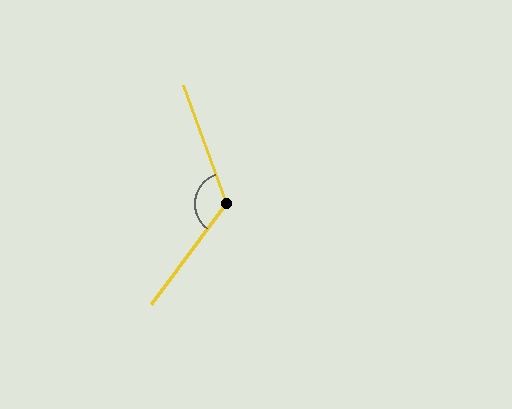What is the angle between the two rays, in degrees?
Approximately 124 degrees.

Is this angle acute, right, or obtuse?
It is obtuse.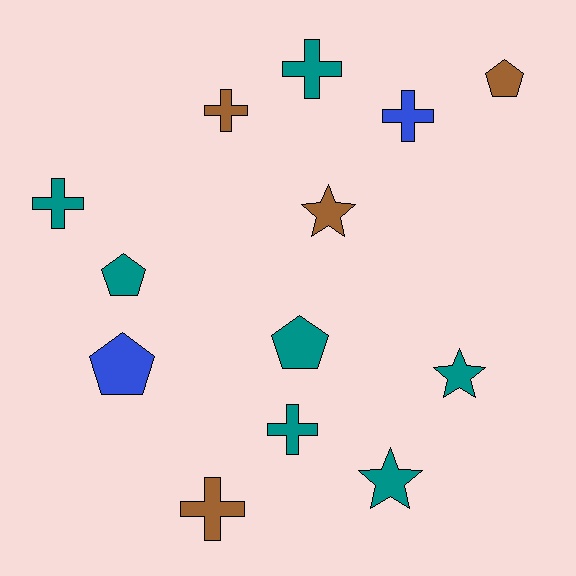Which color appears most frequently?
Teal, with 7 objects.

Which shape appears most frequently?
Cross, with 6 objects.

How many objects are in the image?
There are 13 objects.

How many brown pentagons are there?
There is 1 brown pentagon.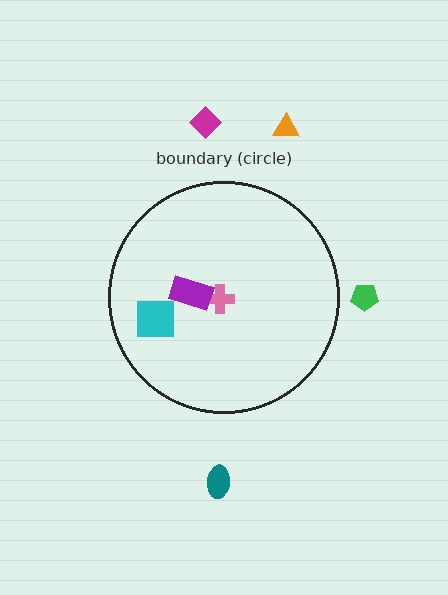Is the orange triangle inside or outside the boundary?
Outside.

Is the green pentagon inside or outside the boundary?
Outside.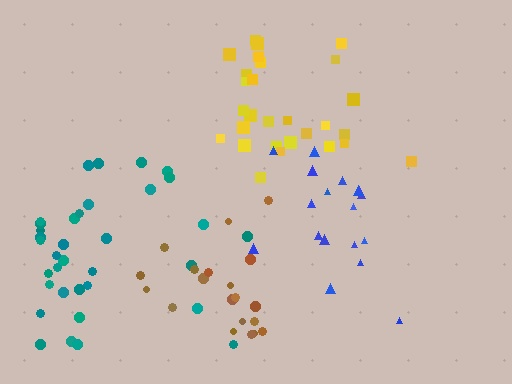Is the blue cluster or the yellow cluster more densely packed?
Blue.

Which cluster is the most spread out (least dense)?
Yellow.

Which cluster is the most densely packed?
Blue.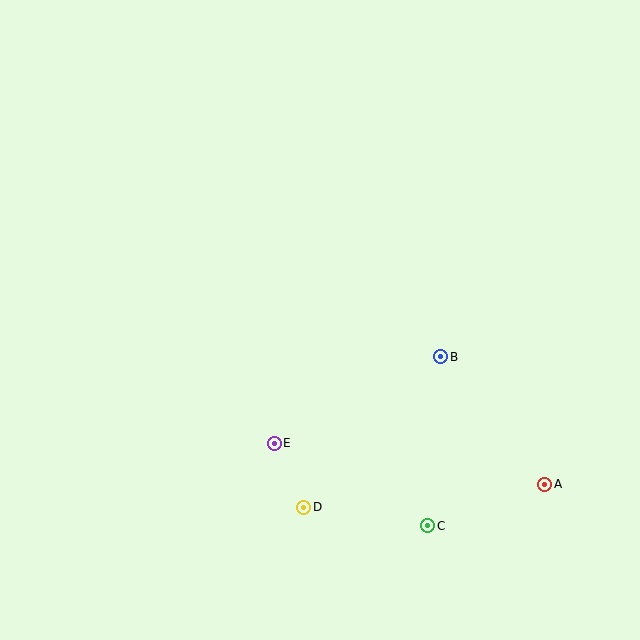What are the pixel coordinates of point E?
Point E is at (274, 443).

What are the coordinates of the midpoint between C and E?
The midpoint between C and E is at (351, 485).